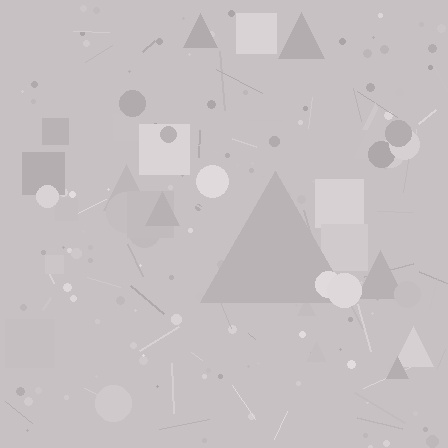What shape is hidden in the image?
A triangle is hidden in the image.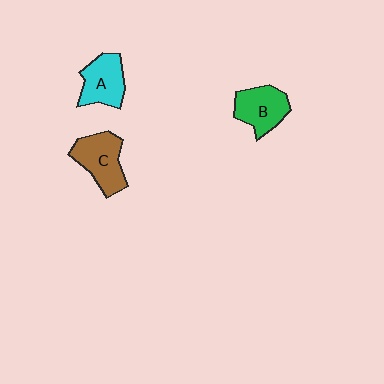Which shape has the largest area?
Shape C (brown).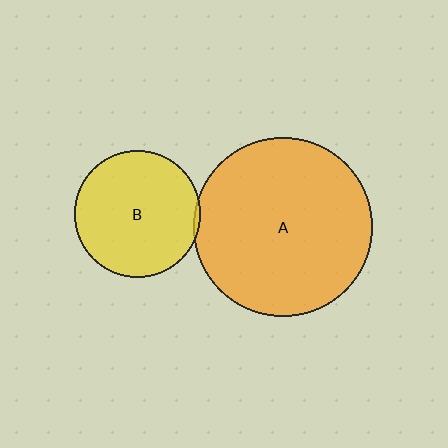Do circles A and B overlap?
Yes.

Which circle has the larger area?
Circle A (orange).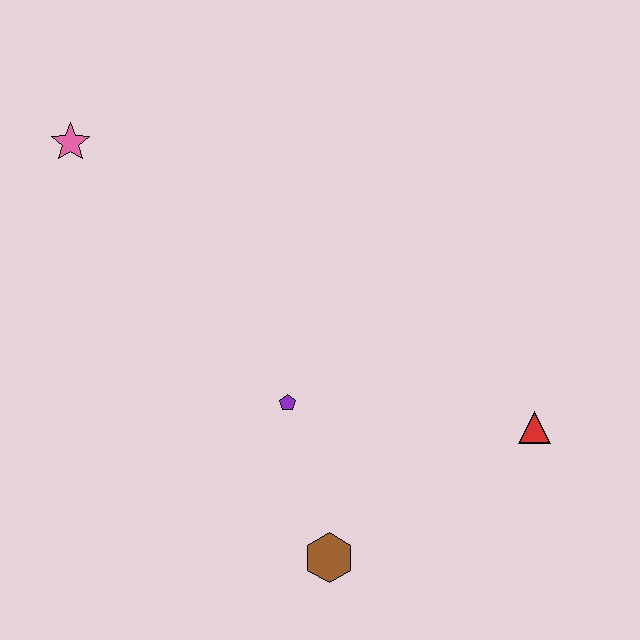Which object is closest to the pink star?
The purple pentagon is closest to the pink star.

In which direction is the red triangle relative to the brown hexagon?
The red triangle is to the right of the brown hexagon.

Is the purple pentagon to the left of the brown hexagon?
Yes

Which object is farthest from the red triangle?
The pink star is farthest from the red triangle.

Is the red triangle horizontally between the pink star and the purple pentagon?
No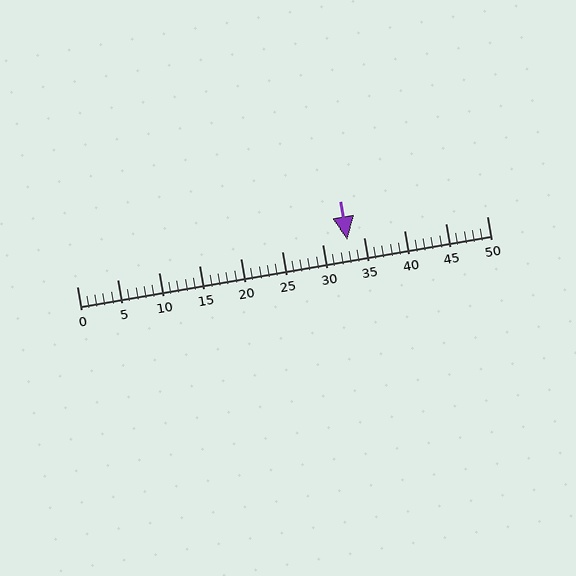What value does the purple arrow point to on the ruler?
The purple arrow points to approximately 33.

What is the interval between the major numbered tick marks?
The major tick marks are spaced 5 units apart.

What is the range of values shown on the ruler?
The ruler shows values from 0 to 50.